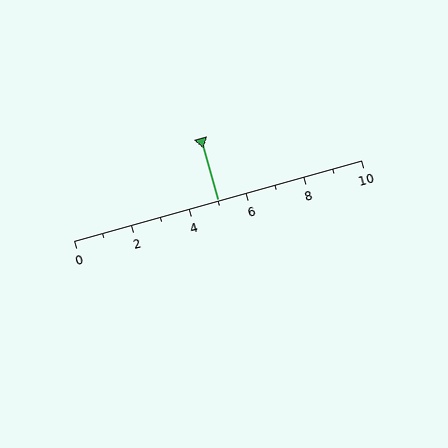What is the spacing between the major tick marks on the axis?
The major ticks are spaced 2 apart.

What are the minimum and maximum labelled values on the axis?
The axis runs from 0 to 10.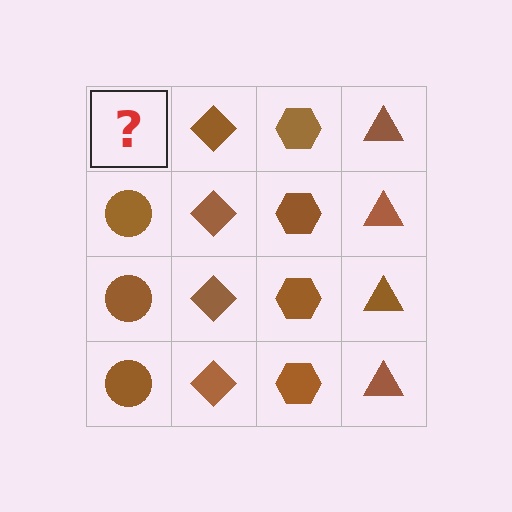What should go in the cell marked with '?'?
The missing cell should contain a brown circle.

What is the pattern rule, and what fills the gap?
The rule is that each column has a consistent shape. The gap should be filled with a brown circle.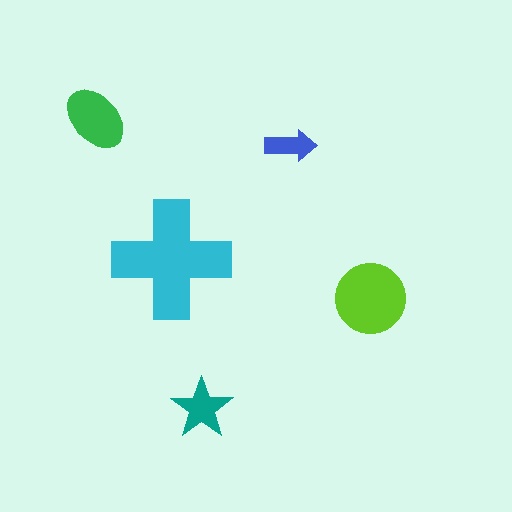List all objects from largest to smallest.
The cyan cross, the lime circle, the green ellipse, the teal star, the blue arrow.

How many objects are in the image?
There are 5 objects in the image.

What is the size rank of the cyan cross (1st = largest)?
1st.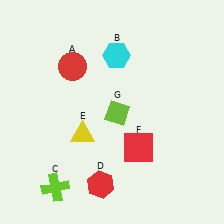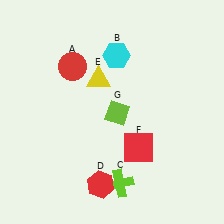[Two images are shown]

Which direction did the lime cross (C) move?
The lime cross (C) moved right.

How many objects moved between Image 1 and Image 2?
2 objects moved between the two images.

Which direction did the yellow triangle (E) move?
The yellow triangle (E) moved up.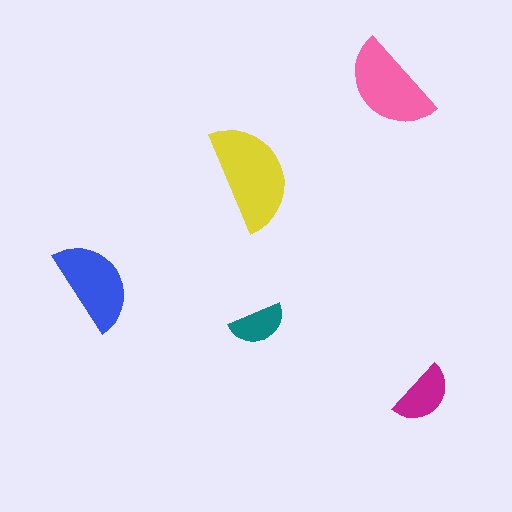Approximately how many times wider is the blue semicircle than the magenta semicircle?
About 1.5 times wider.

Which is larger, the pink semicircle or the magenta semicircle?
The pink one.